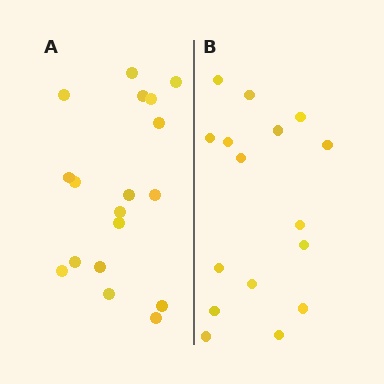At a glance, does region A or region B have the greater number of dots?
Region A (the left region) has more dots.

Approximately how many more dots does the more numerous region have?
Region A has just a few more — roughly 2 or 3 more dots than region B.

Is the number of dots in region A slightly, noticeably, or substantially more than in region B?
Region A has only slightly more — the two regions are fairly close. The ratio is roughly 1.1 to 1.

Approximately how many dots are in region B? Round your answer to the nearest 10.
About 20 dots. (The exact count is 16, which rounds to 20.)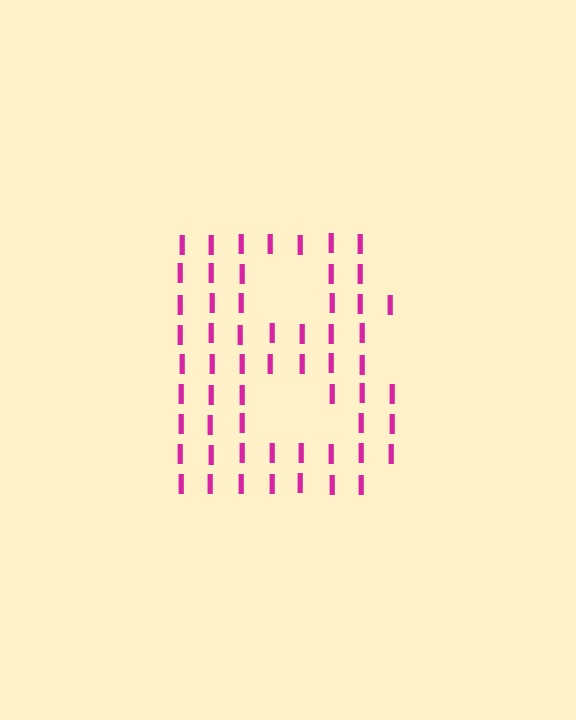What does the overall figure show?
The overall figure shows the letter B.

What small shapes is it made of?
It is made of small letter I's.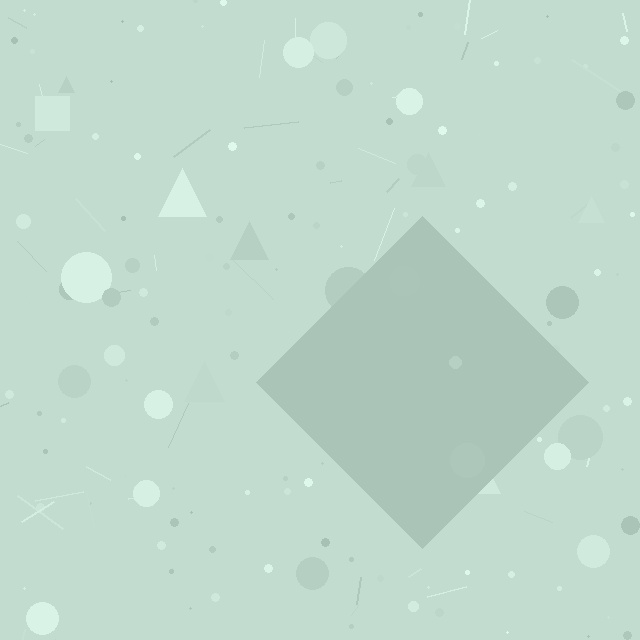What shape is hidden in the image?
A diamond is hidden in the image.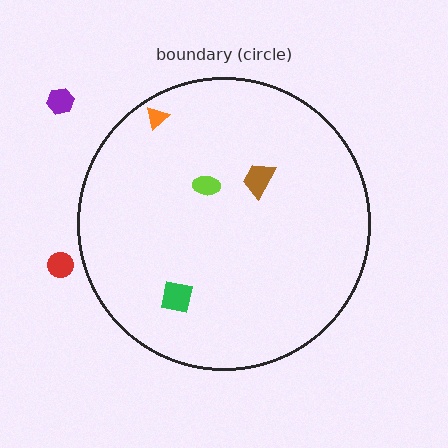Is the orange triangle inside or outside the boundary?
Inside.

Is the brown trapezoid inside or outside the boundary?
Inside.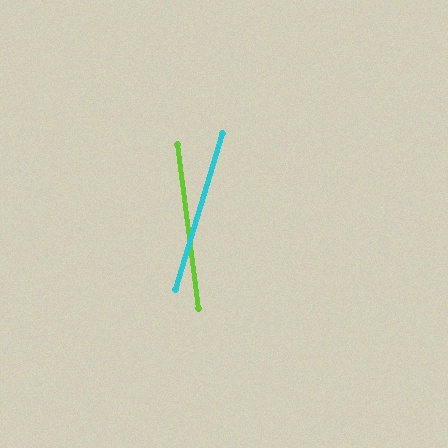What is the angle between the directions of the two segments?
Approximately 24 degrees.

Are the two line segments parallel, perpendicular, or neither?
Neither parallel nor perpendicular — they differ by about 24°.